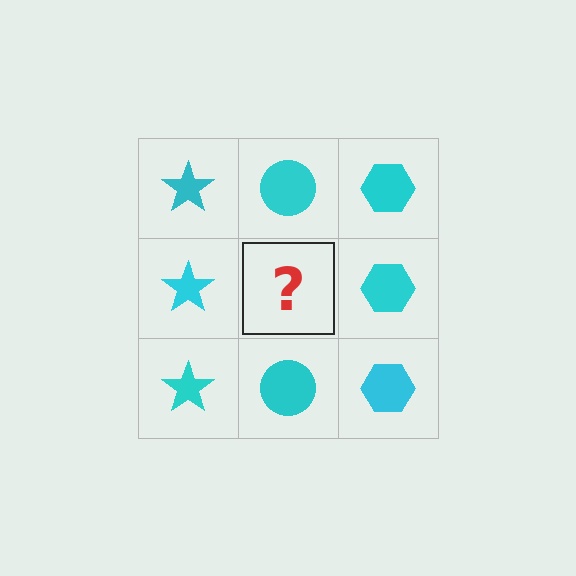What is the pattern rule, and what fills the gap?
The rule is that each column has a consistent shape. The gap should be filled with a cyan circle.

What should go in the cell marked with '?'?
The missing cell should contain a cyan circle.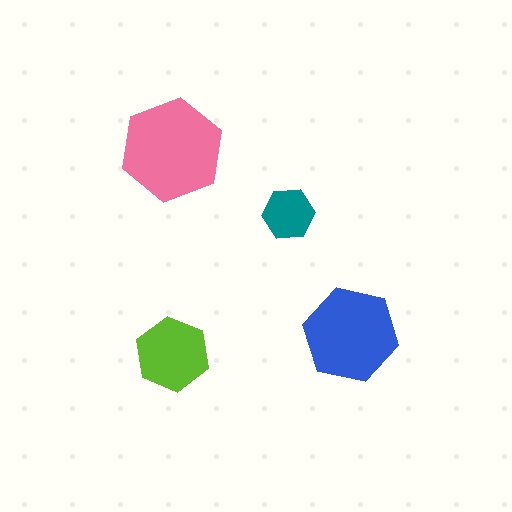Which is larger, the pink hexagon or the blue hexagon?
The pink one.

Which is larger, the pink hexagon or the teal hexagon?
The pink one.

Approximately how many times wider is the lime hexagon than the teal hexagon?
About 1.5 times wider.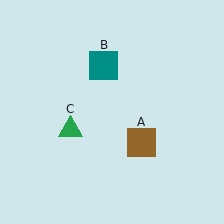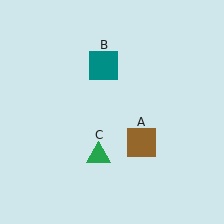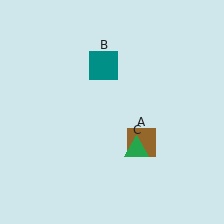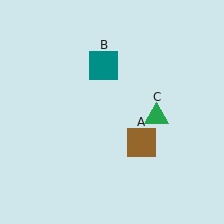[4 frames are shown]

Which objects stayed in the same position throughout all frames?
Brown square (object A) and teal square (object B) remained stationary.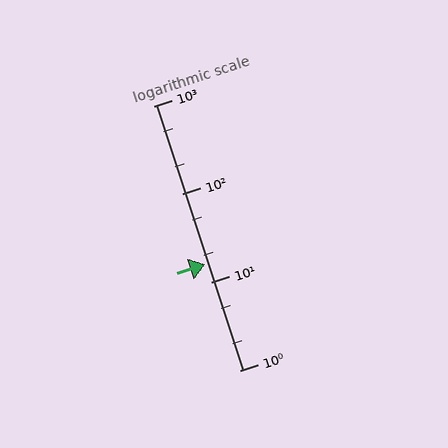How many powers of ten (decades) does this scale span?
The scale spans 3 decades, from 1 to 1000.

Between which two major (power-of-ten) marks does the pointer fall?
The pointer is between 10 and 100.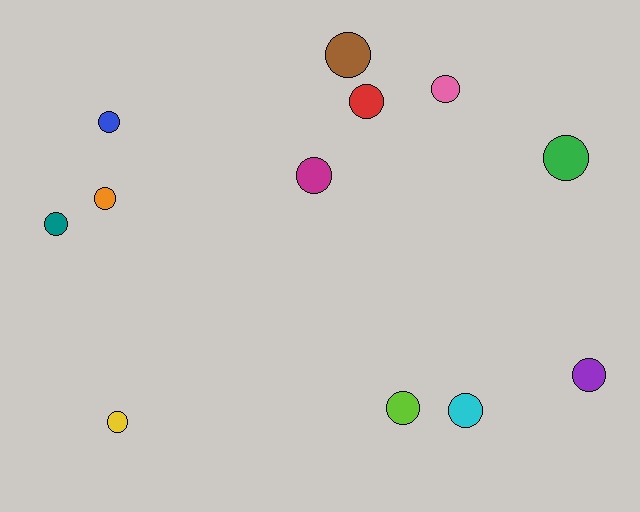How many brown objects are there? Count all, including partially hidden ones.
There is 1 brown object.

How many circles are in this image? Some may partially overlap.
There are 12 circles.